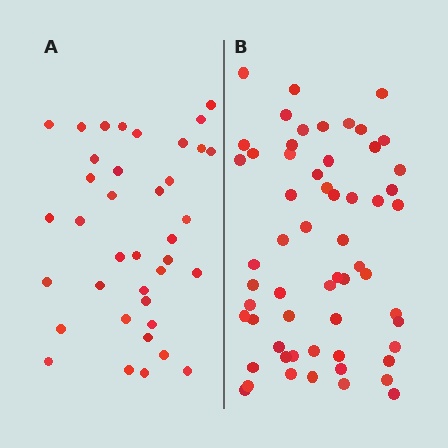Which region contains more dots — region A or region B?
Region B (the right region) has more dots.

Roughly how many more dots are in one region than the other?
Region B has approximately 20 more dots than region A.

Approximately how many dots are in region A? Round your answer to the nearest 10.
About 40 dots. (The exact count is 38, which rounds to 40.)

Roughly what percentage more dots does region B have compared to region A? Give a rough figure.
About 55% more.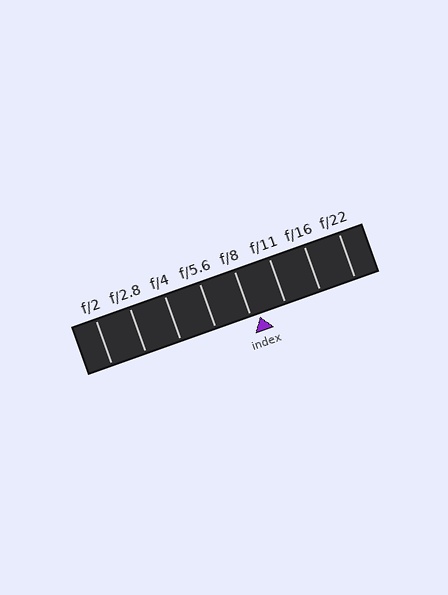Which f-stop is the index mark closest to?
The index mark is closest to f/8.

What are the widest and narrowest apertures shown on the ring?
The widest aperture shown is f/2 and the narrowest is f/22.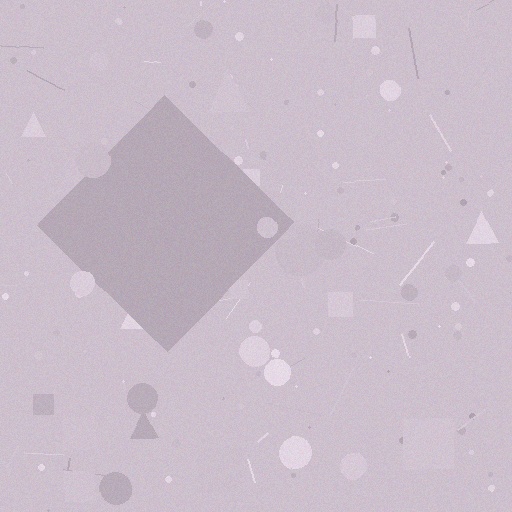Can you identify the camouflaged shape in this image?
The camouflaged shape is a diamond.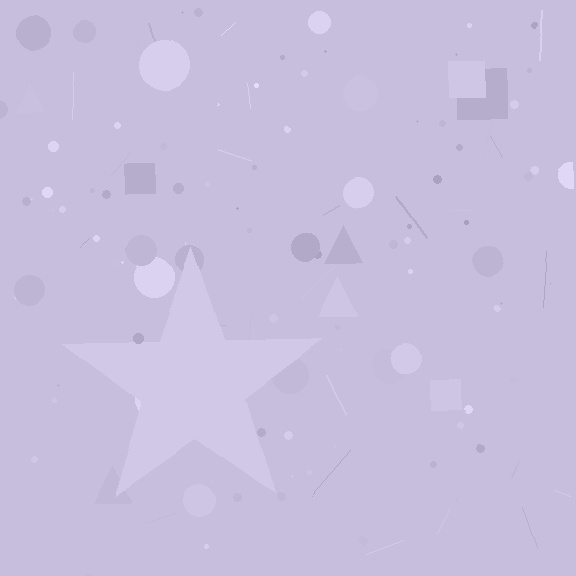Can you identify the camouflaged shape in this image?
The camouflaged shape is a star.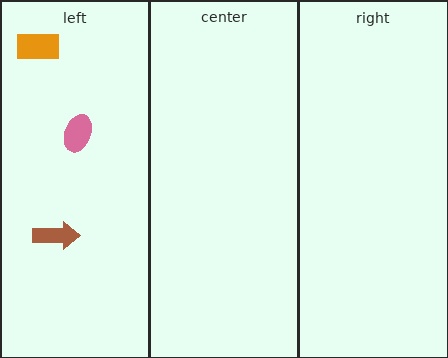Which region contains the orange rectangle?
The left region.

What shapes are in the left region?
The pink ellipse, the brown arrow, the orange rectangle.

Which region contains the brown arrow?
The left region.